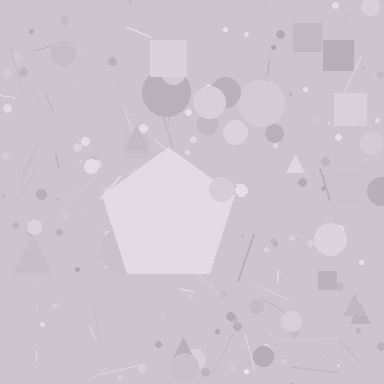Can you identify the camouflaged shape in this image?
The camouflaged shape is a pentagon.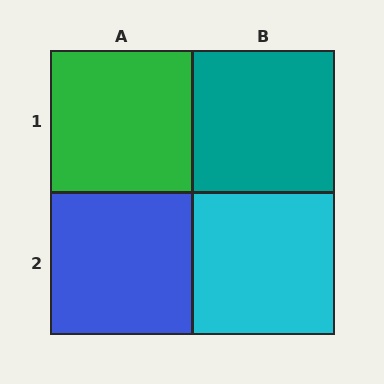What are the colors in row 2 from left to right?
Blue, cyan.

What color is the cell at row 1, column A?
Green.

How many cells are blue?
1 cell is blue.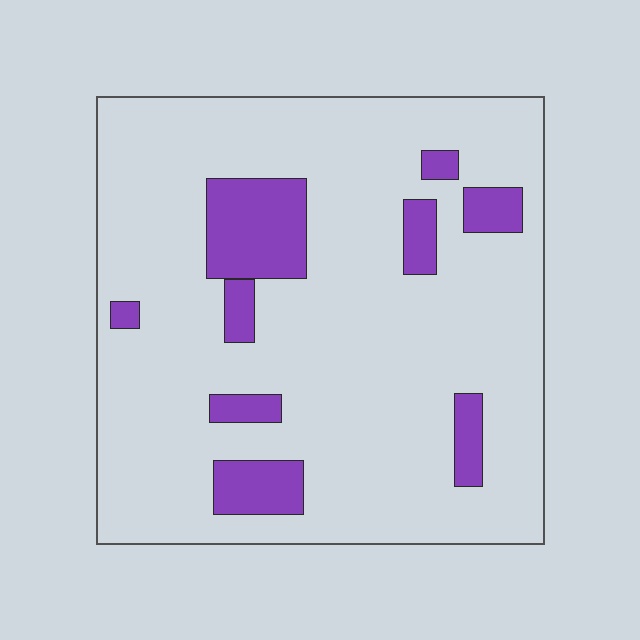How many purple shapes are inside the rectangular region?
9.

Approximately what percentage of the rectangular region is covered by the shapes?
Approximately 15%.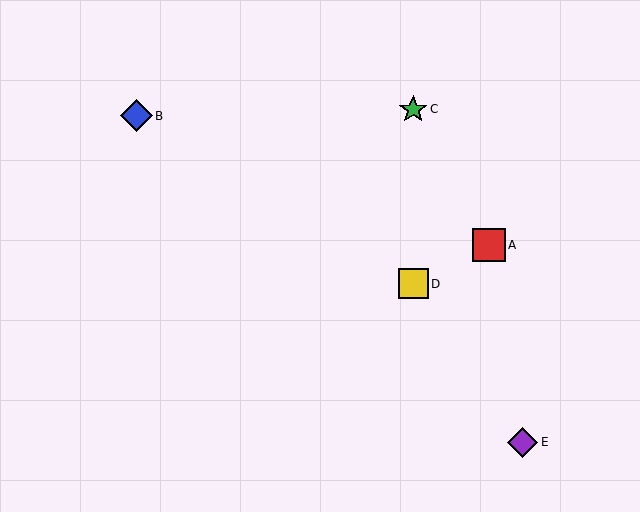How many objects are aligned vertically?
2 objects (C, D) are aligned vertically.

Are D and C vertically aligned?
Yes, both are at x≈413.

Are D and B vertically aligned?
No, D is at x≈413 and B is at x≈136.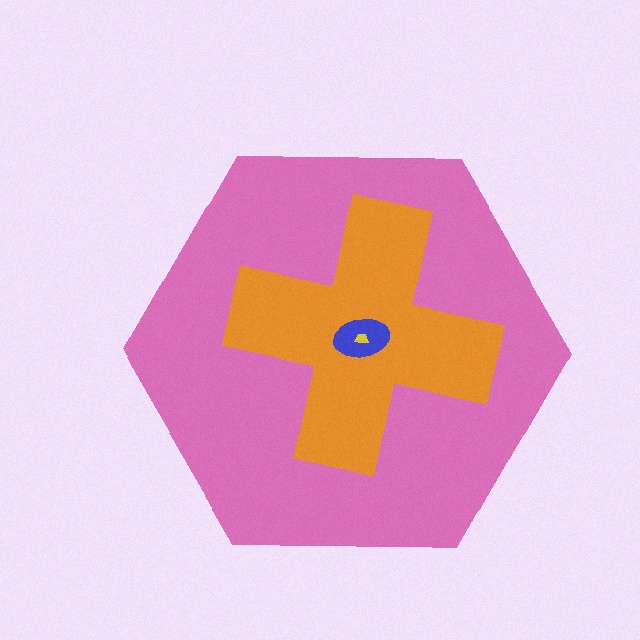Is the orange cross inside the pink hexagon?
Yes.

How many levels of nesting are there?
4.